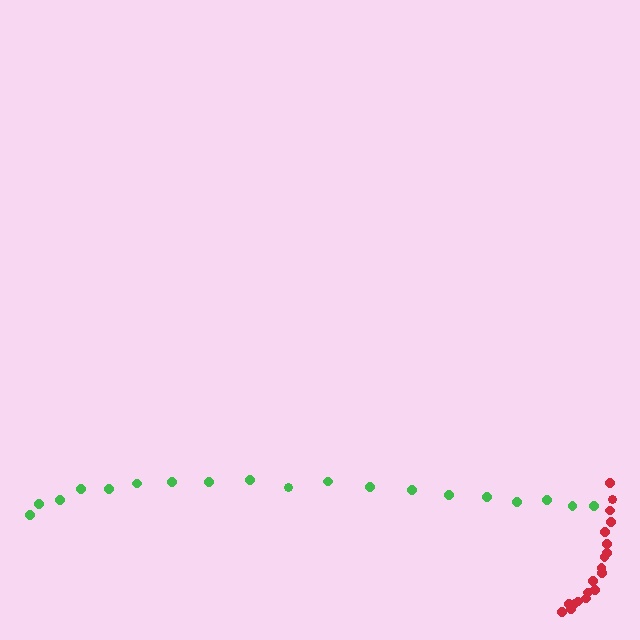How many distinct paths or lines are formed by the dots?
There are 2 distinct paths.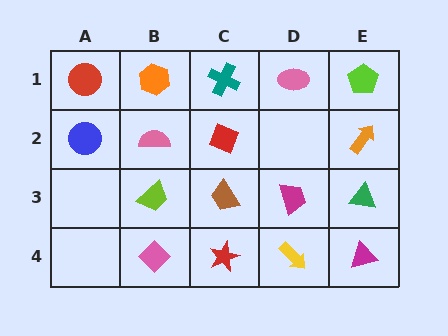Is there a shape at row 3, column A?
No, that cell is empty.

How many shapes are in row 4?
4 shapes.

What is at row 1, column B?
An orange hexagon.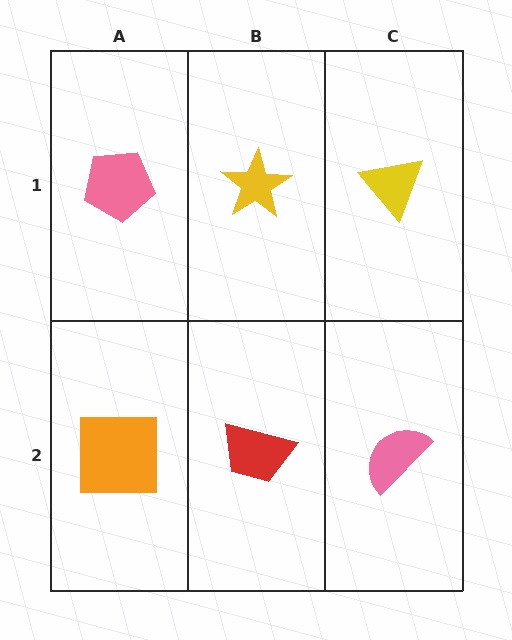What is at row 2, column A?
An orange square.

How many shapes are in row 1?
3 shapes.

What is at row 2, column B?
A red trapezoid.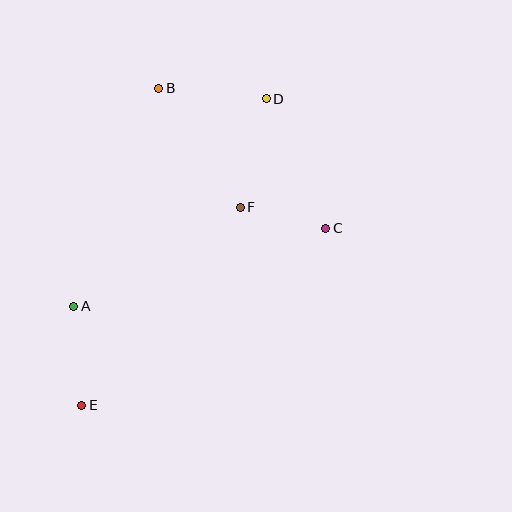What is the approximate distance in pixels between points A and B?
The distance between A and B is approximately 234 pixels.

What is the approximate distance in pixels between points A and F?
The distance between A and F is approximately 194 pixels.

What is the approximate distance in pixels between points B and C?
The distance between B and C is approximately 218 pixels.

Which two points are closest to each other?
Points C and F are closest to each other.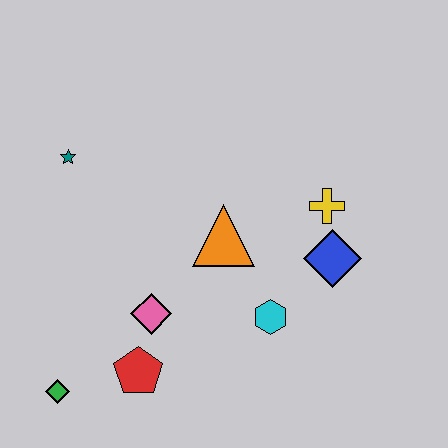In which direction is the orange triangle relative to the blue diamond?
The orange triangle is to the left of the blue diamond.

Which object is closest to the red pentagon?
The pink diamond is closest to the red pentagon.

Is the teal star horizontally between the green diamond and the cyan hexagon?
Yes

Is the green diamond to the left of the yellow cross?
Yes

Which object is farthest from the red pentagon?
The yellow cross is farthest from the red pentagon.